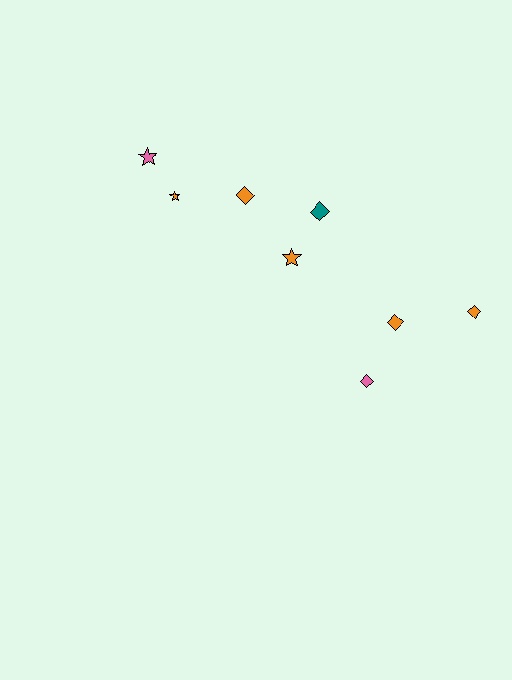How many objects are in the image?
There are 8 objects.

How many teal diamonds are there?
There is 1 teal diamond.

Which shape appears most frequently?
Diamond, with 5 objects.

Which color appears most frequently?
Orange, with 5 objects.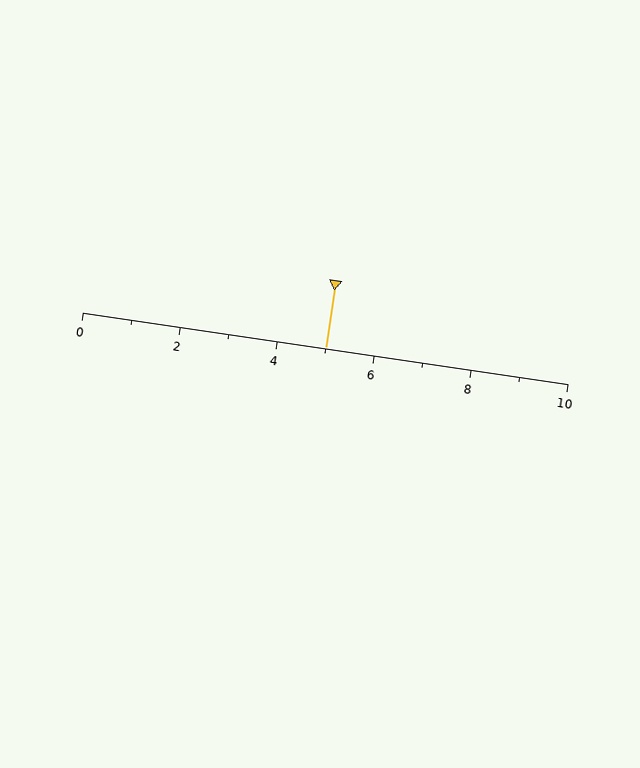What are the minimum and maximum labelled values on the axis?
The axis runs from 0 to 10.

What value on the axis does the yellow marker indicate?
The marker indicates approximately 5.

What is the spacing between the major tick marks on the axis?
The major ticks are spaced 2 apart.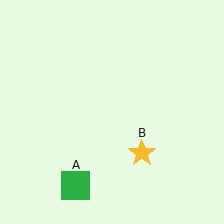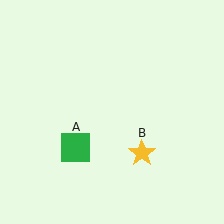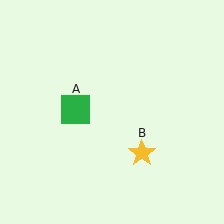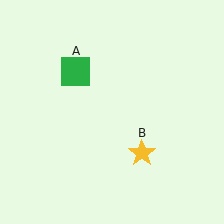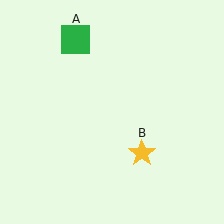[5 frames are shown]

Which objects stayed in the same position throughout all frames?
Yellow star (object B) remained stationary.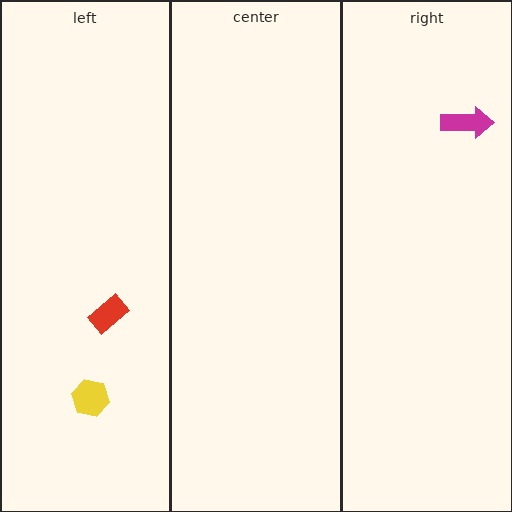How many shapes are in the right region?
1.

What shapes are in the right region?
The magenta arrow.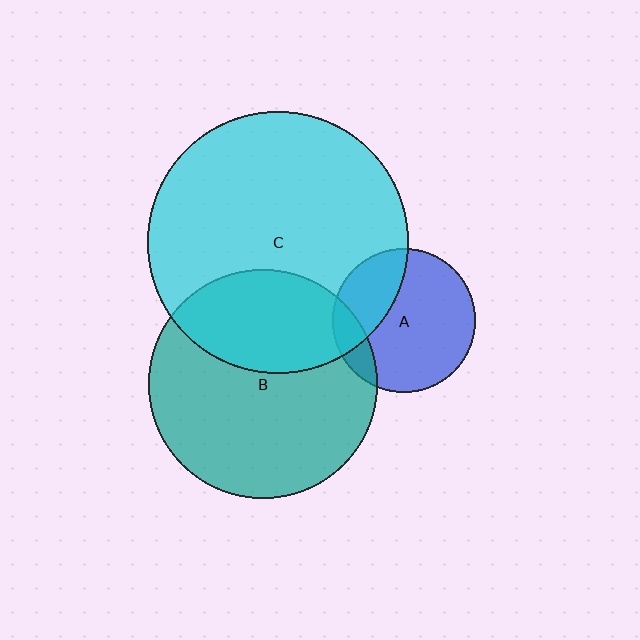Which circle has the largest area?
Circle C (cyan).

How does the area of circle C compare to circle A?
Approximately 3.3 times.